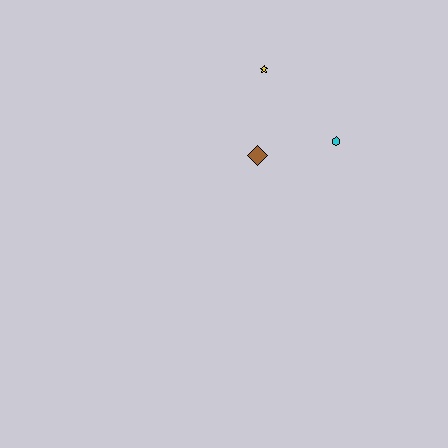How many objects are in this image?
There are 3 objects.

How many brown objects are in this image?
There is 1 brown object.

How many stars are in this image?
There is 1 star.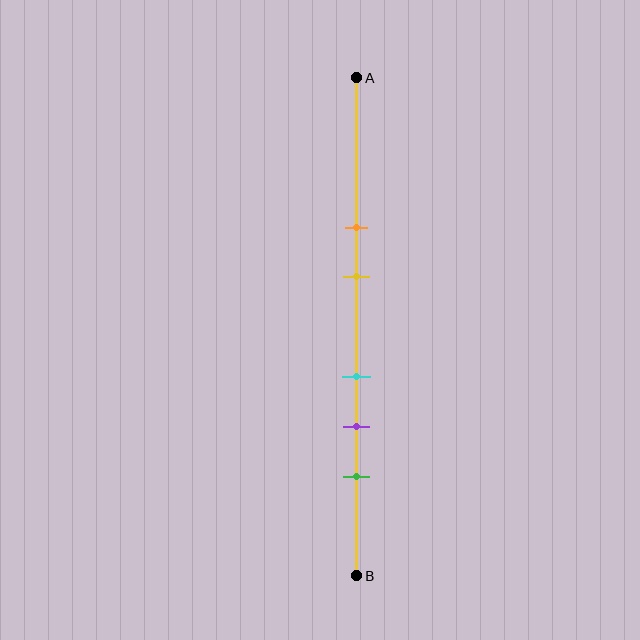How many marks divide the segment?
There are 5 marks dividing the segment.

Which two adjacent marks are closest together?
The cyan and purple marks are the closest adjacent pair.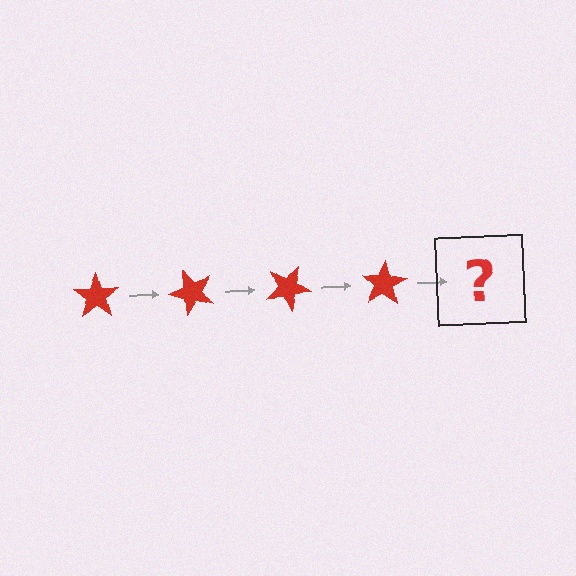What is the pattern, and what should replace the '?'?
The pattern is that the star rotates 50 degrees each step. The '?' should be a red star rotated 200 degrees.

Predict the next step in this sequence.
The next step is a red star rotated 200 degrees.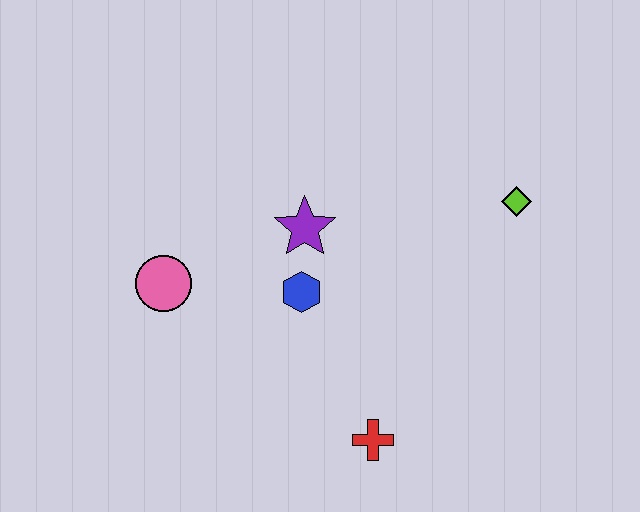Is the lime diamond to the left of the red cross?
No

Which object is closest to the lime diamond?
The purple star is closest to the lime diamond.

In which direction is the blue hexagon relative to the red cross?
The blue hexagon is above the red cross.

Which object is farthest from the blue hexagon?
The lime diamond is farthest from the blue hexagon.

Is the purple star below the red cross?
No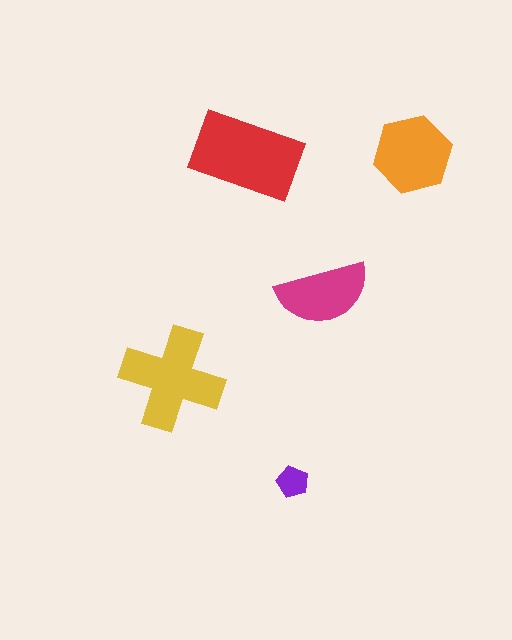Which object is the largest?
The red rectangle.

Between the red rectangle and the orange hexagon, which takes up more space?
The red rectangle.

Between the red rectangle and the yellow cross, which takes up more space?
The red rectangle.